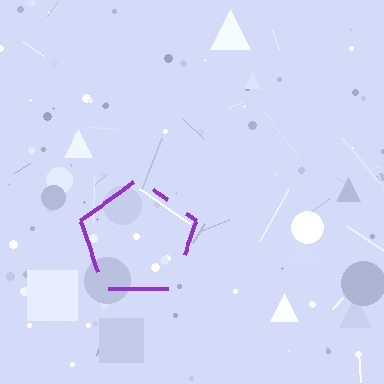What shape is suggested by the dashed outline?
The dashed outline suggests a pentagon.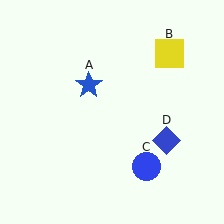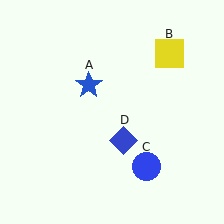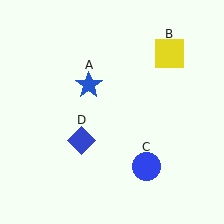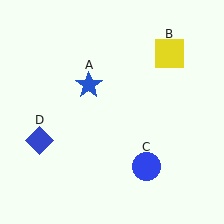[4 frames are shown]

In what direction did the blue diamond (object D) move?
The blue diamond (object D) moved left.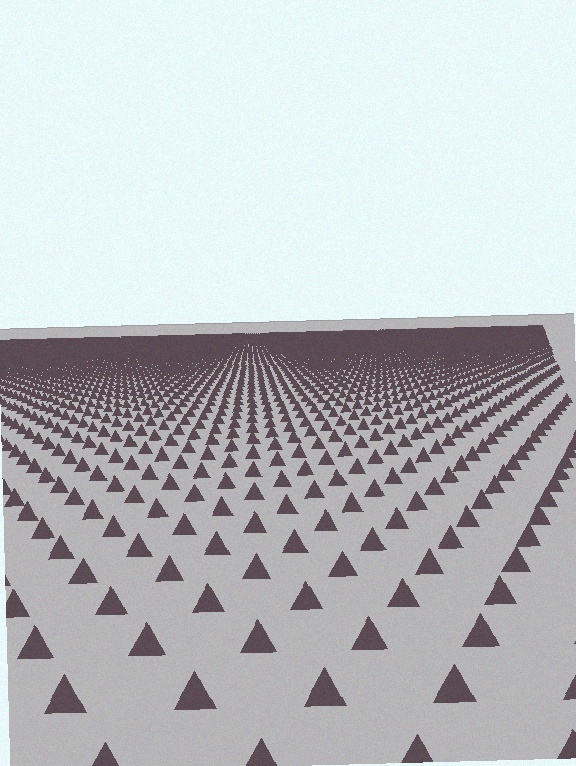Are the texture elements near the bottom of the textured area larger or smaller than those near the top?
Larger. Near the bottom, elements are closer to the viewer and appear at a bigger on-screen size.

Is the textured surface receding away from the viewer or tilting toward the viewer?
The surface is receding away from the viewer. Texture elements get smaller and denser toward the top.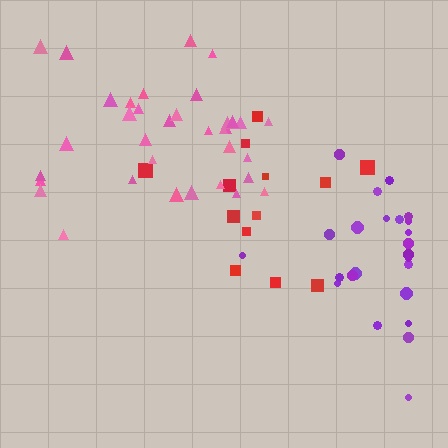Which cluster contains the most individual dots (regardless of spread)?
Pink (35).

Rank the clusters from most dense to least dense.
purple, pink, red.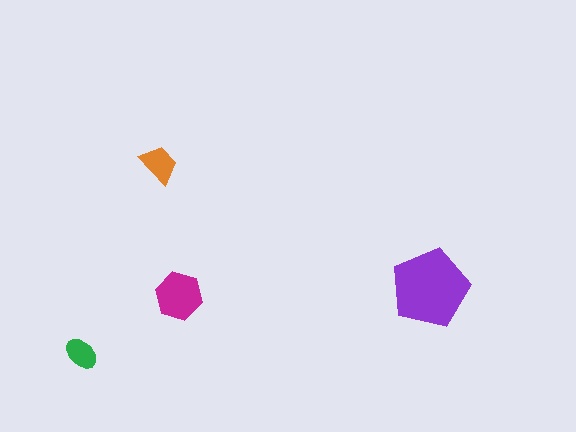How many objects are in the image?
There are 4 objects in the image.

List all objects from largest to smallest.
The purple pentagon, the magenta hexagon, the orange trapezoid, the green ellipse.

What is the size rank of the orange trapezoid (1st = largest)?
3rd.